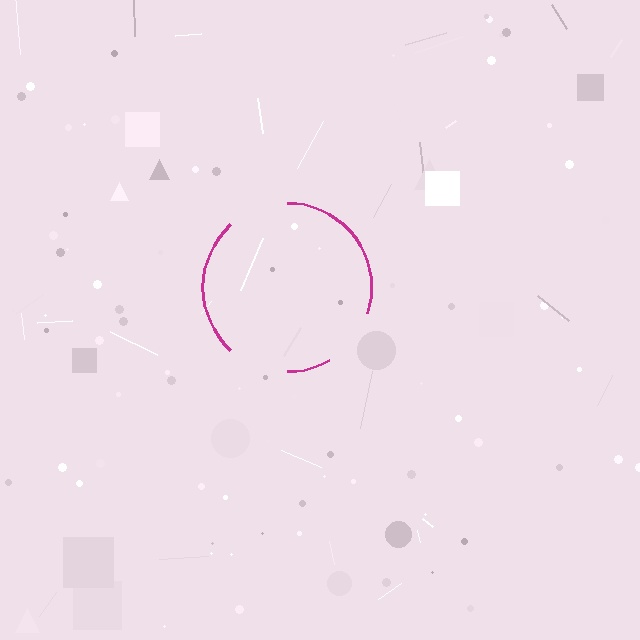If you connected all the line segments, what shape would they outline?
They would outline a circle.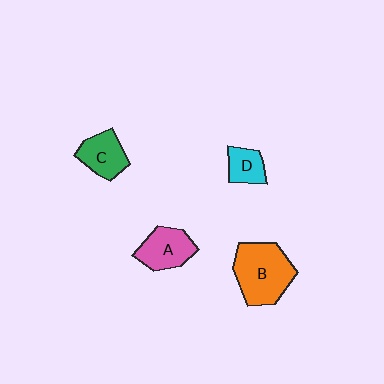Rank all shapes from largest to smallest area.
From largest to smallest: B (orange), A (pink), C (green), D (cyan).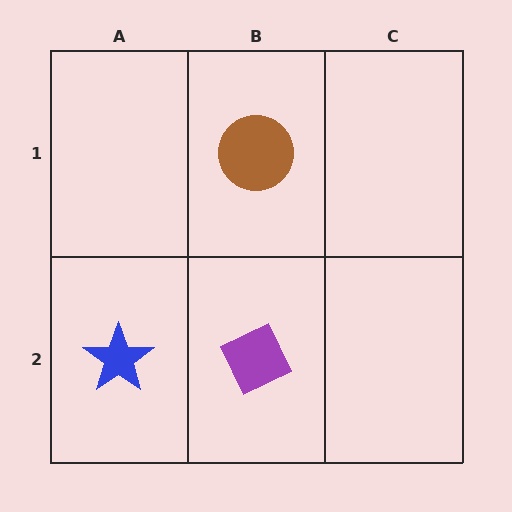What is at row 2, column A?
A blue star.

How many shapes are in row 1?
1 shape.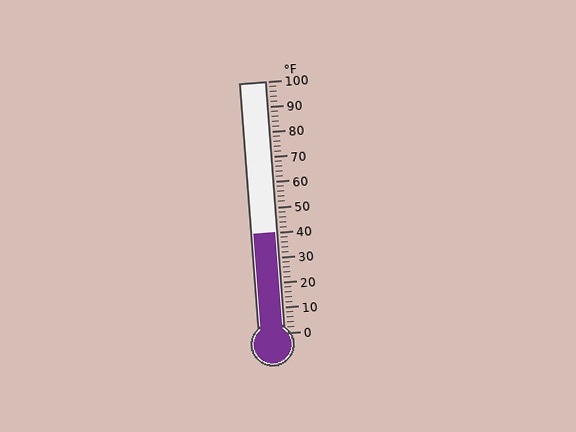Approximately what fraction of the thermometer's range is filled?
The thermometer is filled to approximately 40% of its range.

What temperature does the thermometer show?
The thermometer shows approximately 40°F.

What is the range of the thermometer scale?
The thermometer scale ranges from 0°F to 100°F.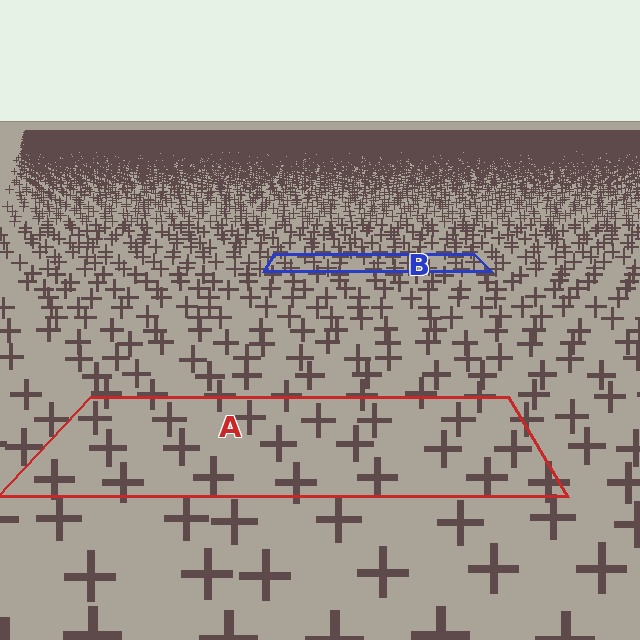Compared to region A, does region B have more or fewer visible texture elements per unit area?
Region B has more texture elements per unit area — they are packed more densely because it is farther away.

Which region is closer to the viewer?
Region A is closer. The texture elements there are larger and more spread out.